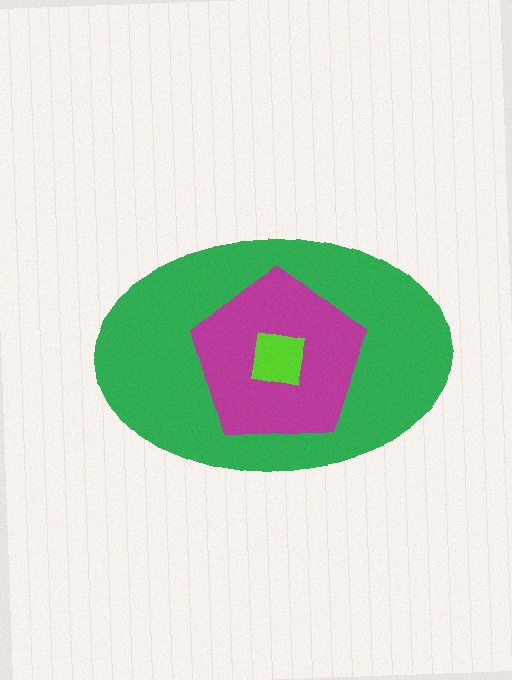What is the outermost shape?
The green ellipse.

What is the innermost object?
The lime square.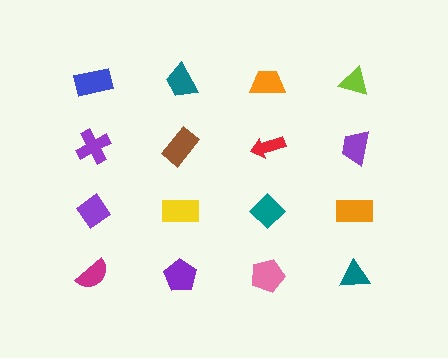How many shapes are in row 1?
4 shapes.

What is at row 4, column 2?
A purple pentagon.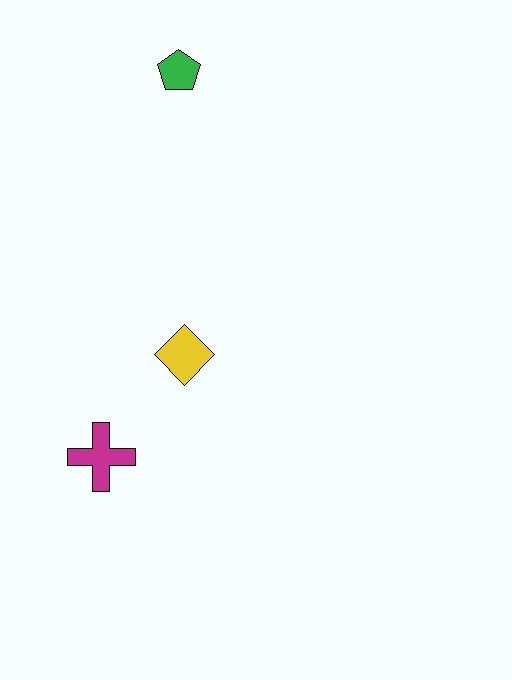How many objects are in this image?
There are 3 objects.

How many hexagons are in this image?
There are no hexagons.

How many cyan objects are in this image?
There are no cyan objects.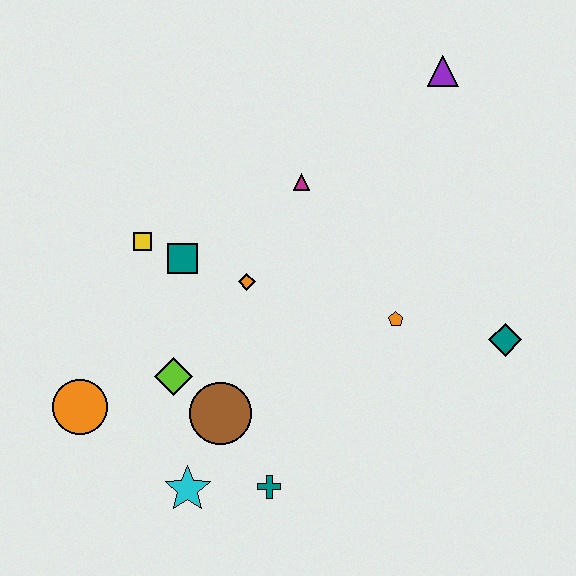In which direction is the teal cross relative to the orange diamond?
The teal cross is below the orange diamond.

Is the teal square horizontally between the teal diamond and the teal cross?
No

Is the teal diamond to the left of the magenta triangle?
No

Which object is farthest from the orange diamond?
The purple triangle is farthest from the orange diamond.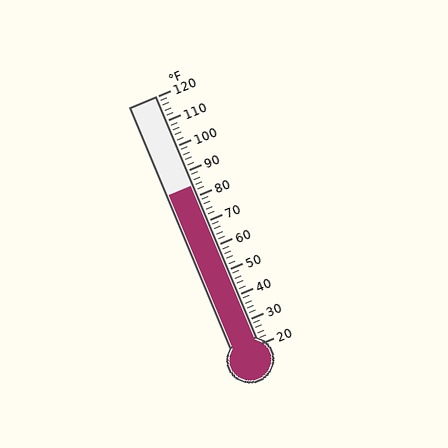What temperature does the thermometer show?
The thermometer shows approximately 84°F.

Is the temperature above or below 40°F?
The temperature is above 40°F.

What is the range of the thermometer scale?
The thermometer scale ranges from 20°F to 120°F.